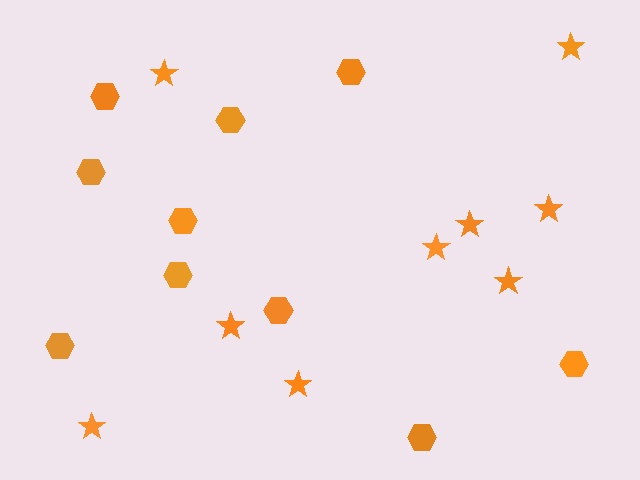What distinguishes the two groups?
There are 2 groups: one group of stars (9) and one group of hexagons (10).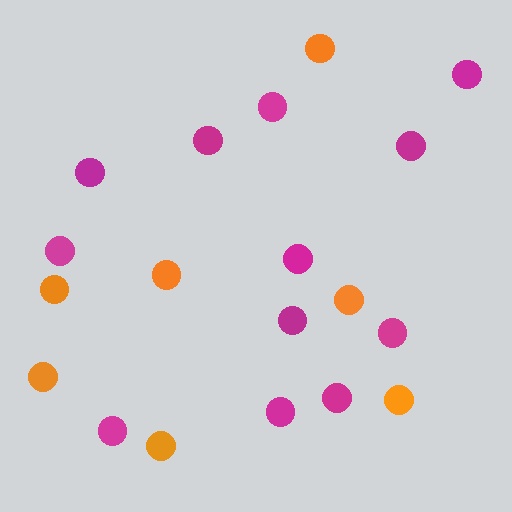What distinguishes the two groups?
There are 2 groups: one group of magenta circles (12) and one group of orange circles (7).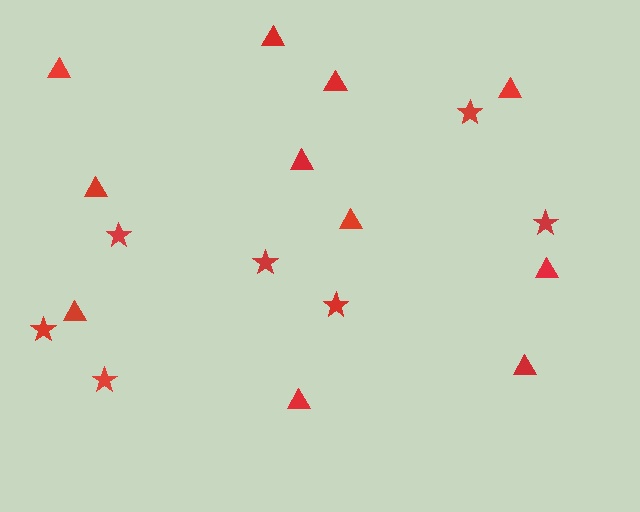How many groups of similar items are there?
There are 2 groups: one group of stars (7) and one group of triangles (11).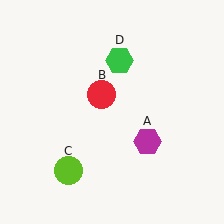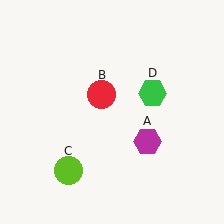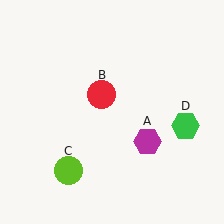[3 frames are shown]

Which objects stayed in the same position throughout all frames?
Magenta hexagon (object A) and red circle (object B) and lime circle (object C) remained stationary.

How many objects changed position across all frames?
1 object changed position: green hexagon (object D).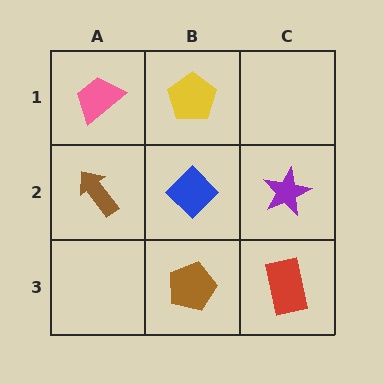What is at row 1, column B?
A yellow pentagon.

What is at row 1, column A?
A pink trapezoid.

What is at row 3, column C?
A red rectangle.